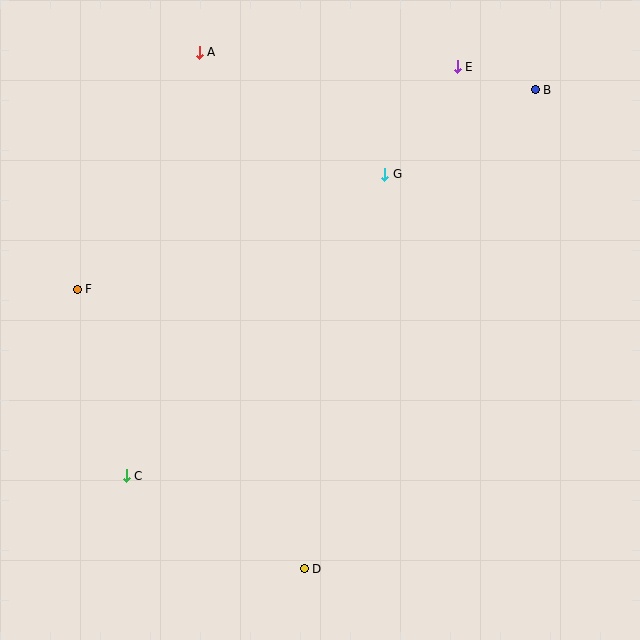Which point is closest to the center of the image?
Point G at (385, 174) is closest to the center.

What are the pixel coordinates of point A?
Point A is at (199, 52).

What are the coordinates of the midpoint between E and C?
The midpoint between E and C is at (292, 271).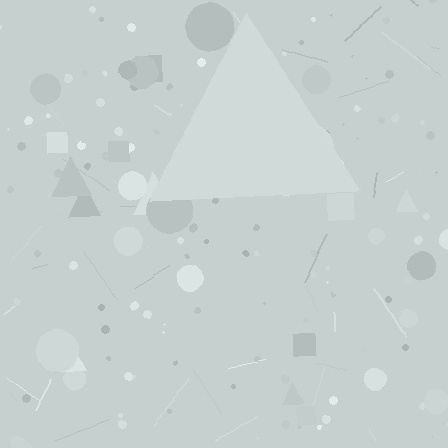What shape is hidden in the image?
A triangle is hidden in the image.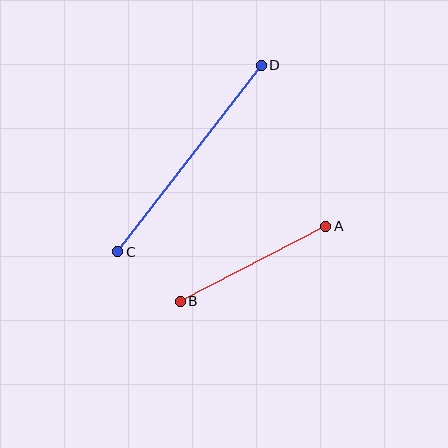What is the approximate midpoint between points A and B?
The midpoint is at approximately (253, 264) pixels.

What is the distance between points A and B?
The distance is approximately 164 pixels.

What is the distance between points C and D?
The distance is approximately 235 pixels.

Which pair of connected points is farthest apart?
Points C and D are farthest apart.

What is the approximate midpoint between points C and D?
The midpoint is at approximately (190, 159) pixels.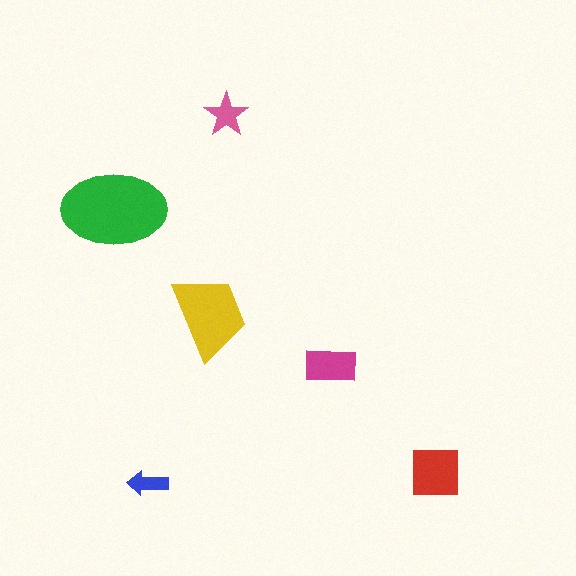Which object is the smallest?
The blue arrow.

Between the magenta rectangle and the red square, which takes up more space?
The red square.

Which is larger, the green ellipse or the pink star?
The green ellipse.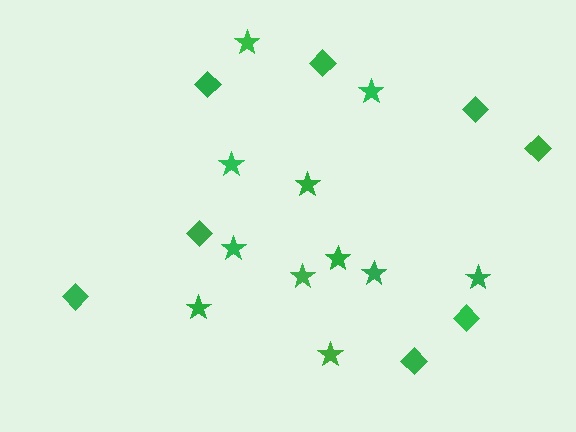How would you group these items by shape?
There are 2 groups: one group of stars (11) and one group of diamonds (8).